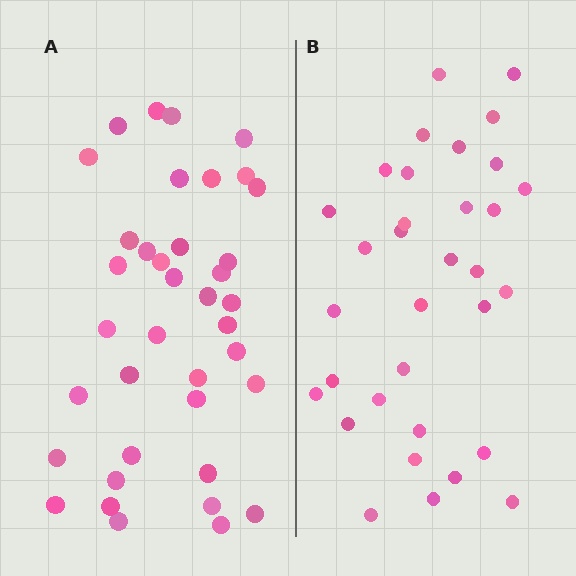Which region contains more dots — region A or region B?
Region A (the left region) has more dots.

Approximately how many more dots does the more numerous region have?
Region A has about 5 more dots than region B.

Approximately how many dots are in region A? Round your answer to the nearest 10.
About 40 dots. (The exact count is 38, which rounds to 40.)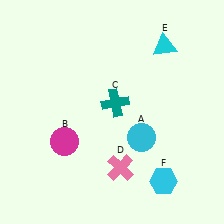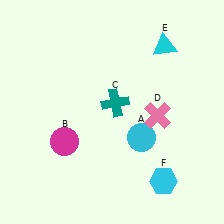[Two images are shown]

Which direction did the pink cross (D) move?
The pink cross (D) moved up.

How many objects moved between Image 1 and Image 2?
1 object moved between the two images.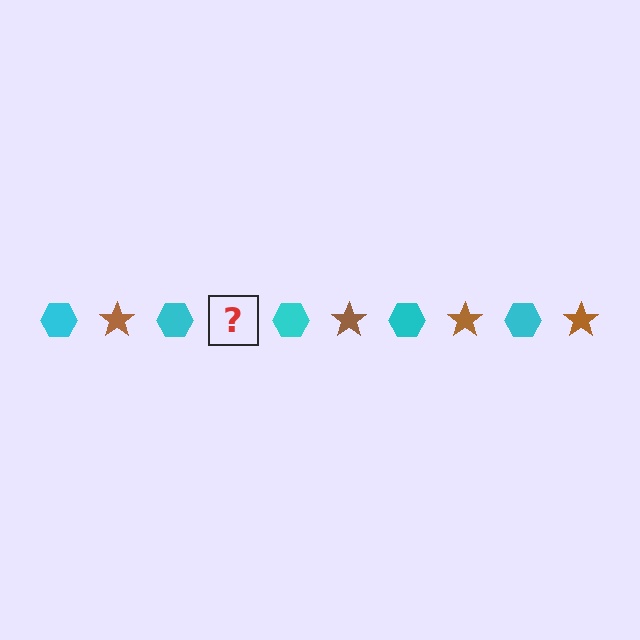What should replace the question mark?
The question mark should be replaced with a brown star.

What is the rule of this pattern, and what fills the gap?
The rule is that the pattern alternates between cyan hexagon and brown star. The gap should be filled with a brown star.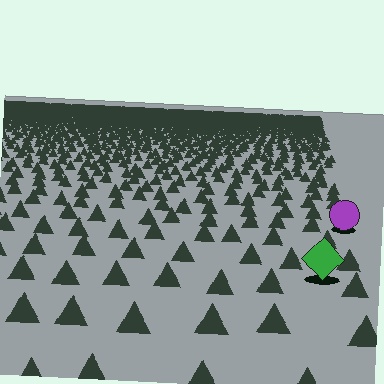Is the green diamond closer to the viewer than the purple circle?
Yes. The green diamond is closer — you can tell from the texture gradient: the ground texture is coarser near it.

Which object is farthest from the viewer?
The purple circle is farthest from the viewer. It appears smaller and the ground texture around it is denser.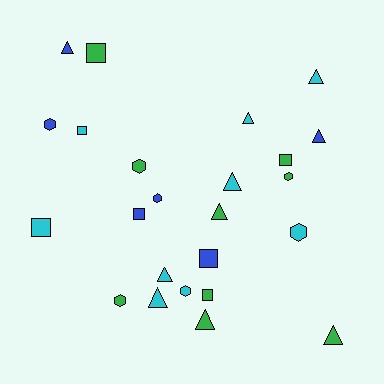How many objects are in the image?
There are 24 objects.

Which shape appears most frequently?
Triangle, with 10 objects.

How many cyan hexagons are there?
There are 2 cyan hexagons.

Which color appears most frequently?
Cyan, with 9 objects.